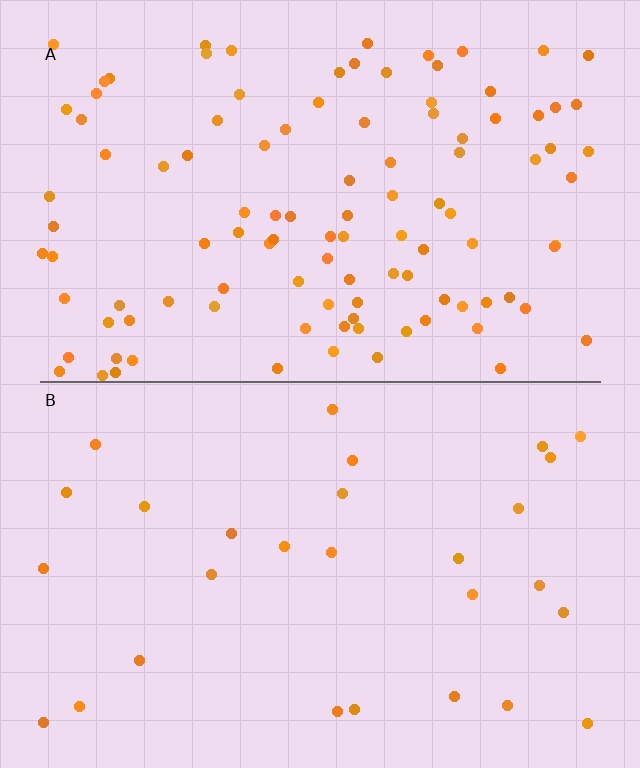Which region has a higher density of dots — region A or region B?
A (the top).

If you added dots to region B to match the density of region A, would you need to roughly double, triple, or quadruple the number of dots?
Approximately quadruple.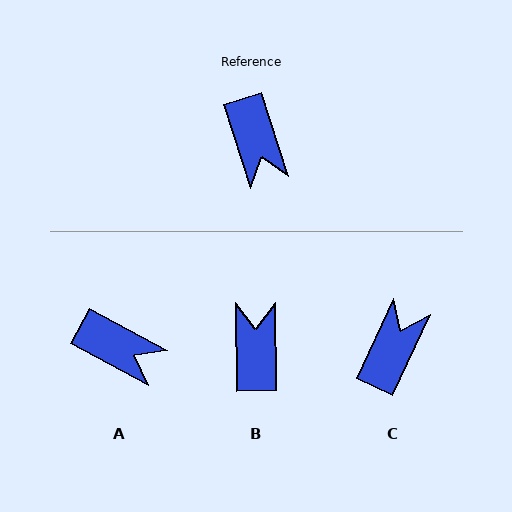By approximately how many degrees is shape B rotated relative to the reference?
Approximately 163 degrees counter-clockwise.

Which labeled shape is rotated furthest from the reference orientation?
B, about 163 degrees away.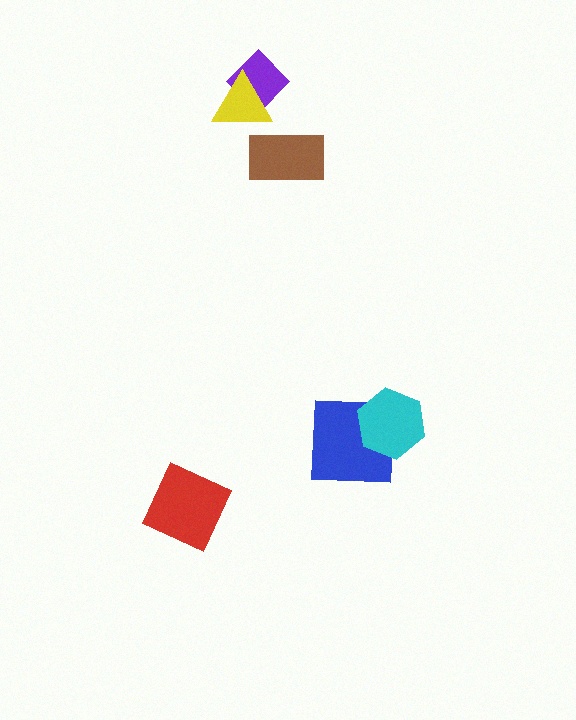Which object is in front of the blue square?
The cyan hexagon is in front of the blue square.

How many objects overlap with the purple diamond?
1 object overlaps with the purple diamond.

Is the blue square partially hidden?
Yes, it is partially covered by another shape.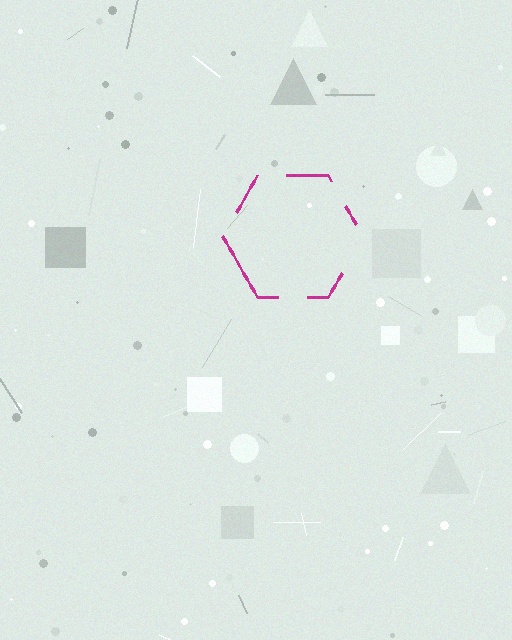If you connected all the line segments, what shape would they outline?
They would outline a hexagon.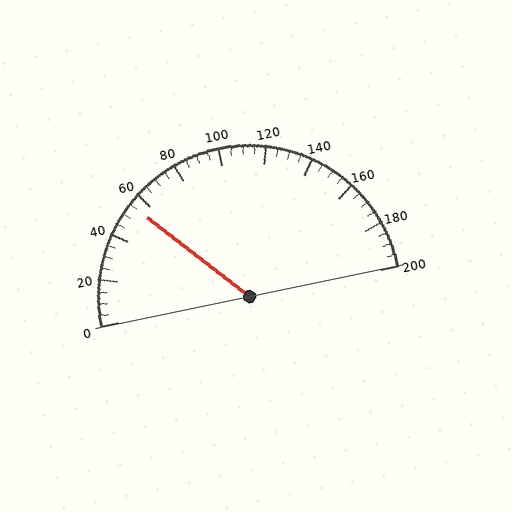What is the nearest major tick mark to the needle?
The nearest major tick mark is 60.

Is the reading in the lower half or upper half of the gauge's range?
The reading is in the lower half of the range (0 to 200).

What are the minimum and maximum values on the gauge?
The gauge ranges from 0 to 200.